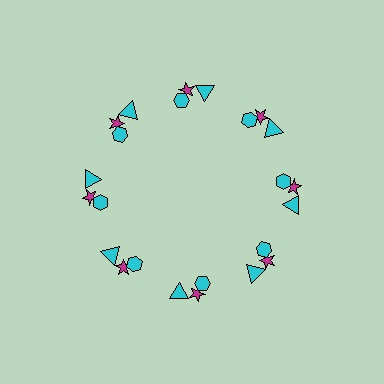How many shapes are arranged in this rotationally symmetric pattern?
There are 24 shapes, arranged in 8 groups of 3.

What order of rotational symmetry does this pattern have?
This pattern has 8-fold rotational symmetry.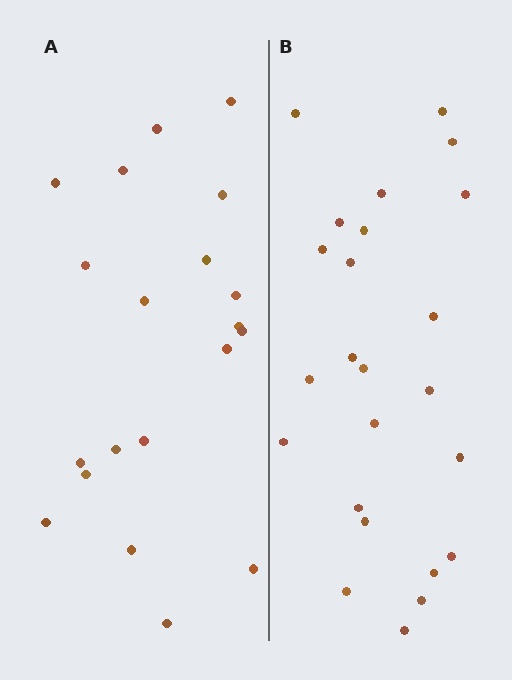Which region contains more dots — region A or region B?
Region B (the right region) has more dots.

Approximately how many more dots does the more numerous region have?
Region B has about 4 more dots than region A.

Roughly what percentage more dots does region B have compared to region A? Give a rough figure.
About 20% more.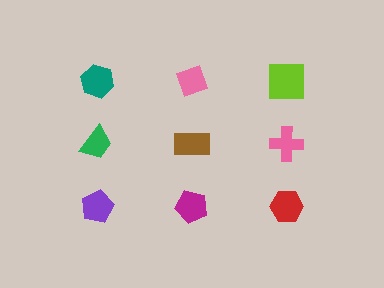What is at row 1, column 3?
A lime square.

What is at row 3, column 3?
A red hexagon.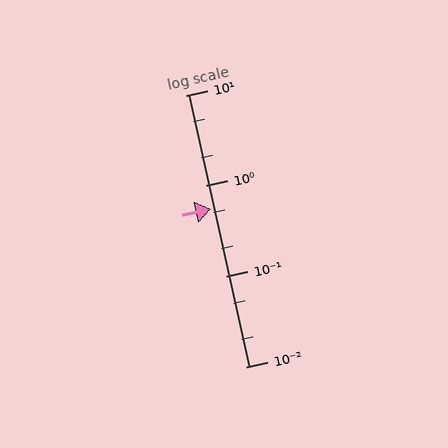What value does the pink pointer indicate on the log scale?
The pointer indicates approximately 0.55.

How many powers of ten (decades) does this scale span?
The scale spans 3 decades, from 0.01 to 10.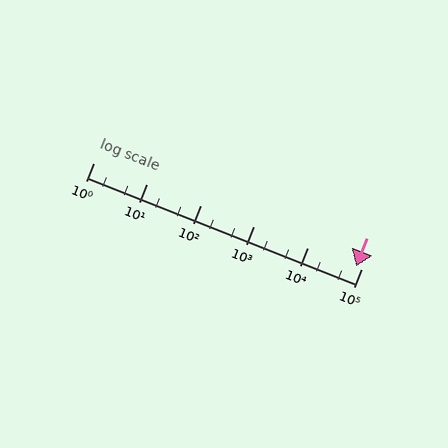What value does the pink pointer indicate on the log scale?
The pointer indicates approximately 79000.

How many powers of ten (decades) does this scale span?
The scale spans 5 decades, from 1 to 100000.